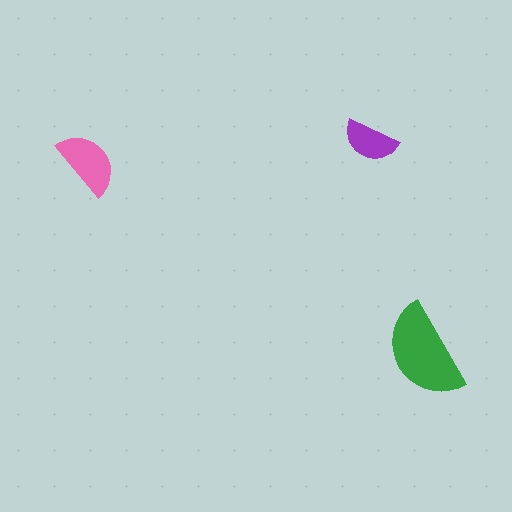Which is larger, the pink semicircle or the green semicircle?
The green one.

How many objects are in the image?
There are 3 objects in the image.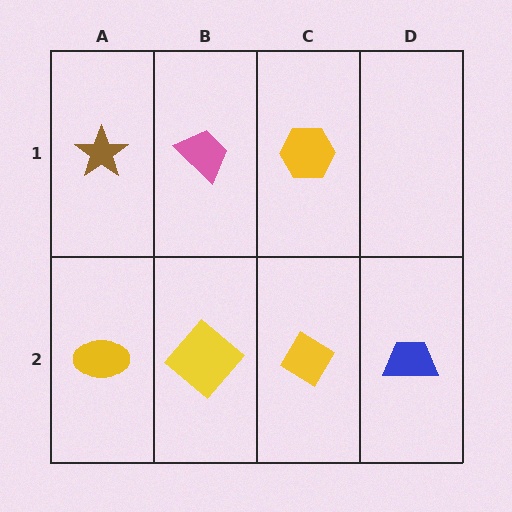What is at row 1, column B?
A pink trapezoid.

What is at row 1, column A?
A brown star.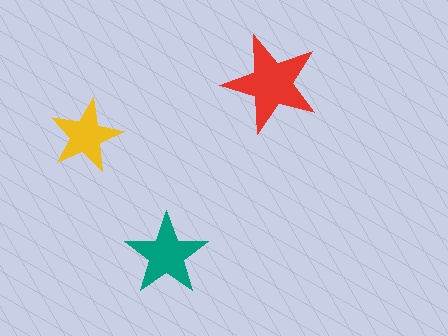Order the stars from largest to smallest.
the red one, the teal one, the yellow one.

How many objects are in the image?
There are 3 objects in the image.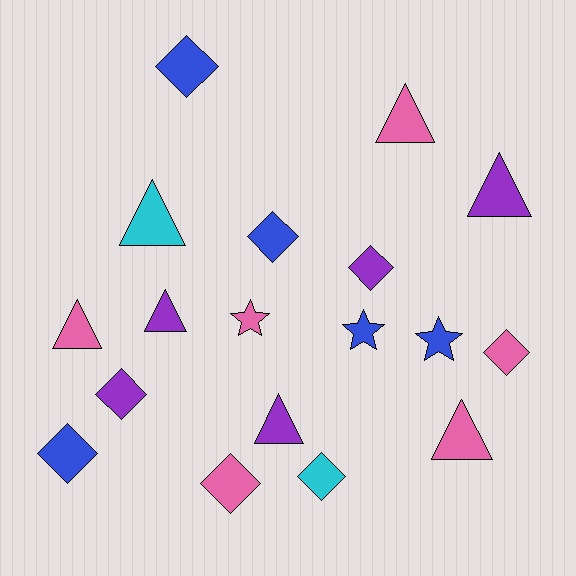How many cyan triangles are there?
There is 1 cyan triangle.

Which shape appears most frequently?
Diamond, with 8 objects.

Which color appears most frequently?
Pink, with 6 objects.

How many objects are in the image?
There are 18 objects.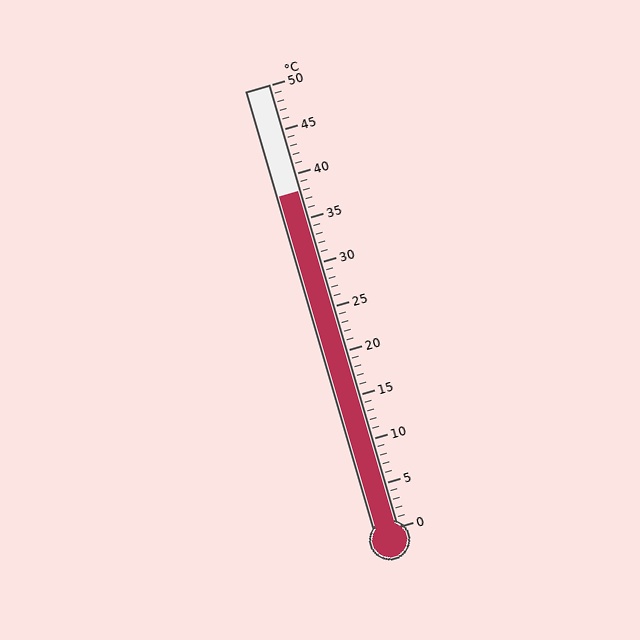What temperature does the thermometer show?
The thermometer shows approximately 38°C.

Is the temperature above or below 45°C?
The temperature is below 45°C.